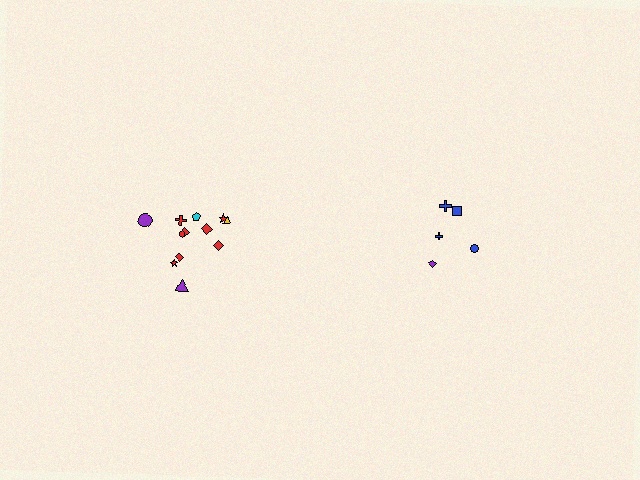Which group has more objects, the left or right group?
The left group.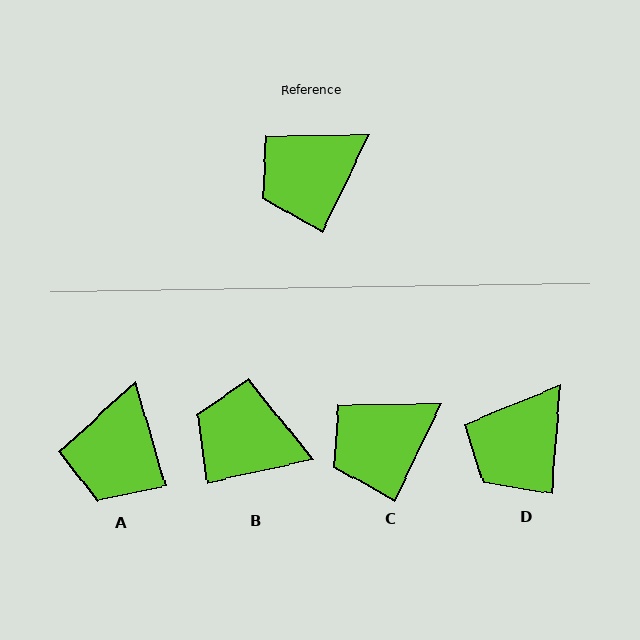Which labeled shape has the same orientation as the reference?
C.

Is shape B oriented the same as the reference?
No, it is off by about 52 degrees.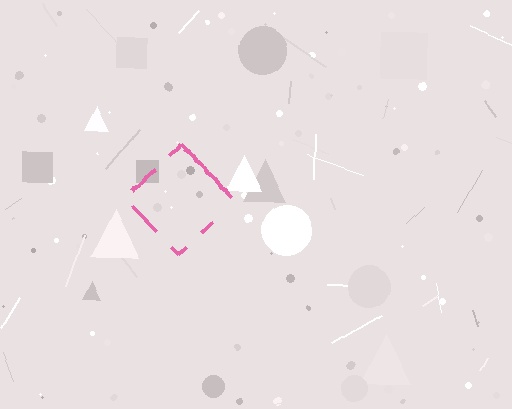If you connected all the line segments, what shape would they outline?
They would outline a diamond.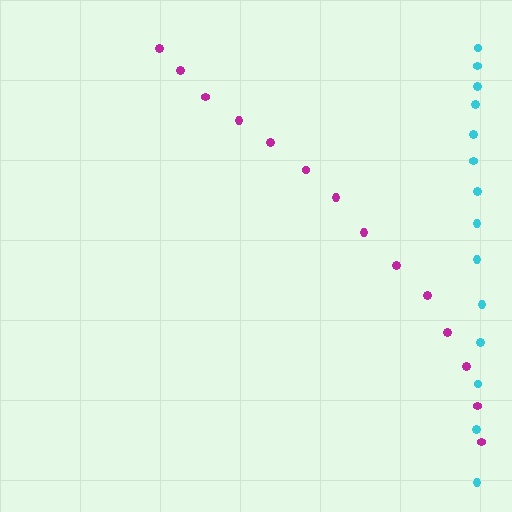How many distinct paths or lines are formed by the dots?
There are 2 distinct paths.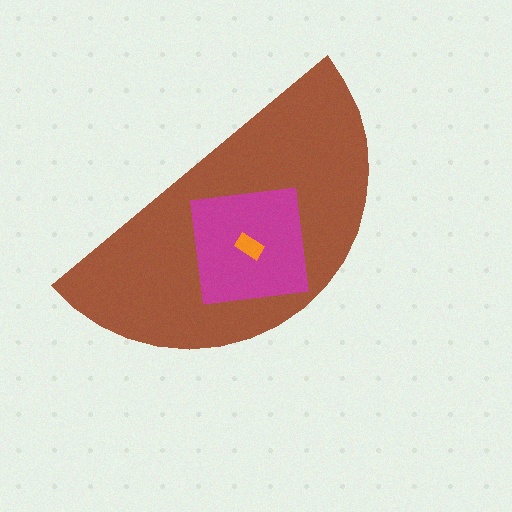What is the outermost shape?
The brown semicircle.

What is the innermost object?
The orange rectangle.